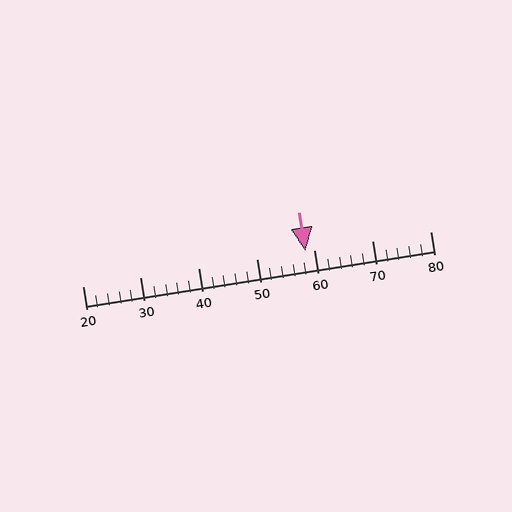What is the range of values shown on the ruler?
The ruler shows values from 20 to 80.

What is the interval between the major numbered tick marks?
The major tick marks are spaced 10 units apart.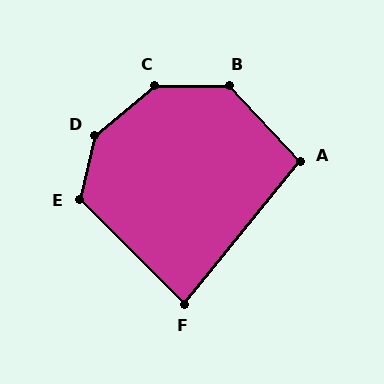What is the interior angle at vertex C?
Approximately 140 degrees (obtuse).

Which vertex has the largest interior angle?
D, at approximately 143 degrees.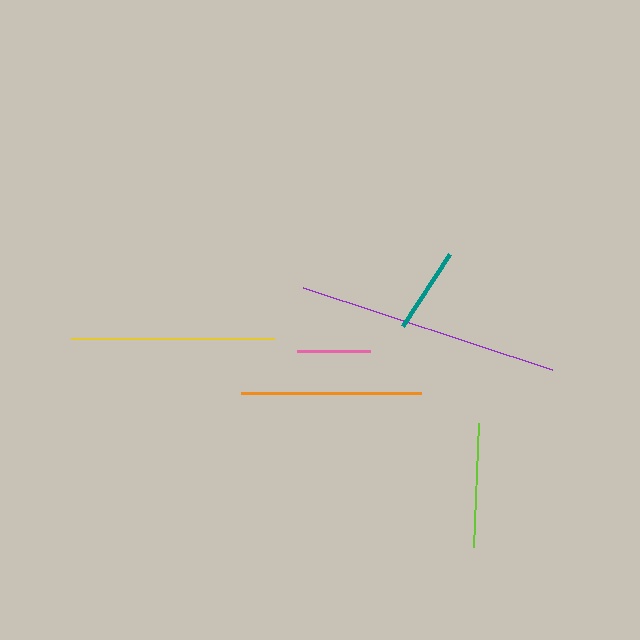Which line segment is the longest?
The purple line is the longest at approximately 262 pixels.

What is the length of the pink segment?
The pink segment is approximately 73 pixels long.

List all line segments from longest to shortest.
From longest to shortest: purple, yellow, orange, lime, teal, pink.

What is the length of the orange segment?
The orange segment is approximately 180 pixels long.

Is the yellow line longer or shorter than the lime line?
The yellow line is longer than the lime line.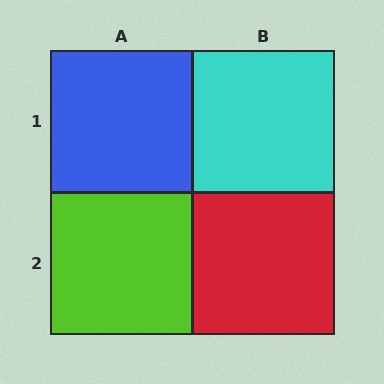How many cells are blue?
1 cell is blue.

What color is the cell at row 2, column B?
Red.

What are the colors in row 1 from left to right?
Blue, cyan.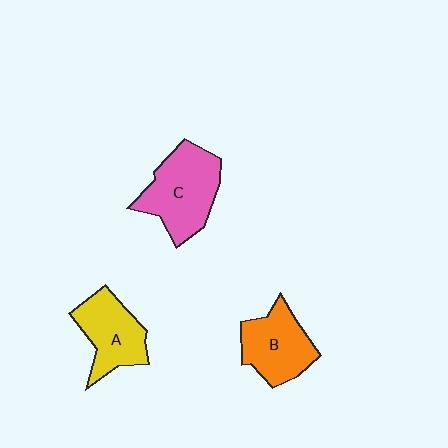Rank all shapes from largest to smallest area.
From largest to smallest: C (pink), B (orange), A (yellow).